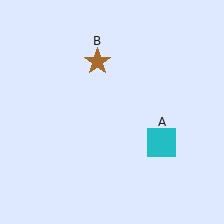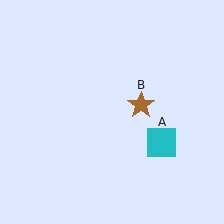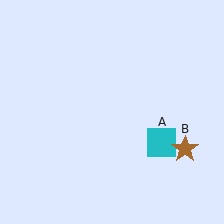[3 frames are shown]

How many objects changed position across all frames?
1 object changed position: brown star (object B).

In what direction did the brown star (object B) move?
The brown star (object B) moved down and to the right.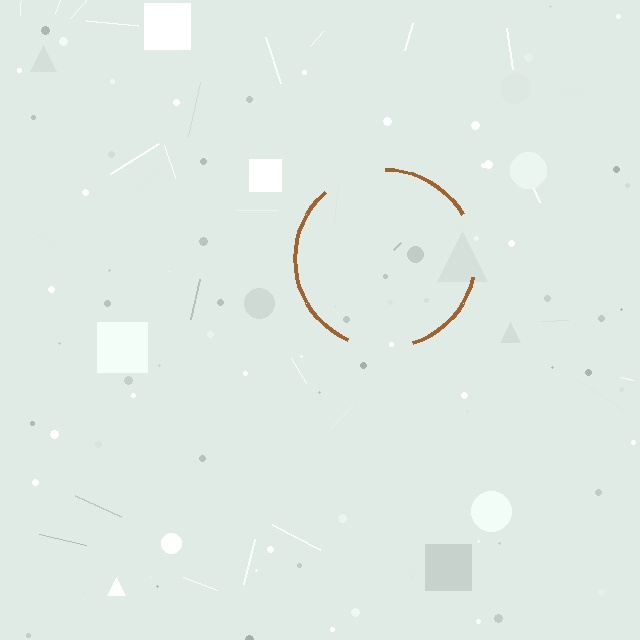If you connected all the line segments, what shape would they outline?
They would outline a circle.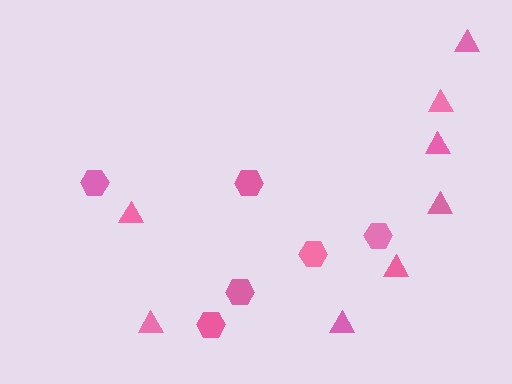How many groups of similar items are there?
There are 2 groups: one group of hexagons (6) and one group of triangles (8).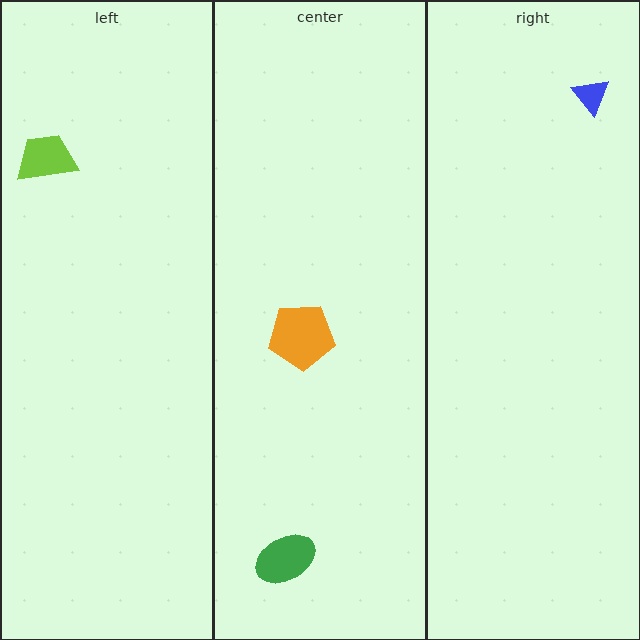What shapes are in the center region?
The orange pentagon, the green ellipse.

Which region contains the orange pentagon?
The center region.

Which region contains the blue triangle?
The right region.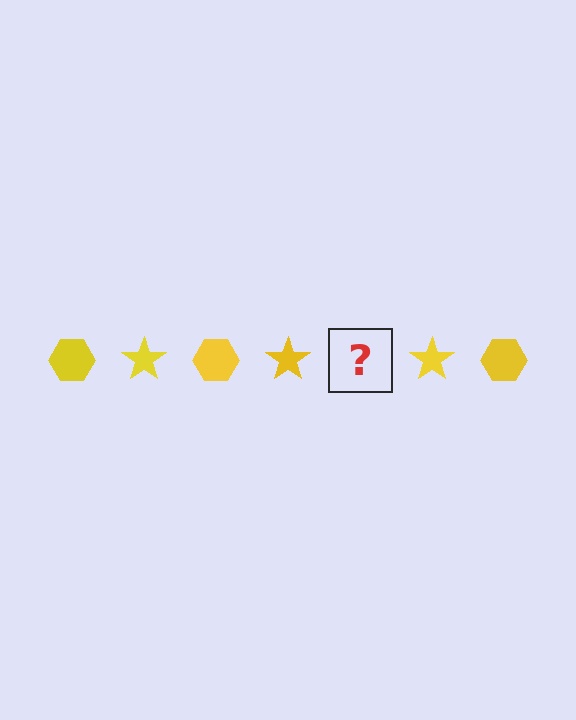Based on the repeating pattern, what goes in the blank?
The blank should be a yellow hexagon.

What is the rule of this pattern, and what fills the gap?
The rule is that the pattern cycles through hexagon, star shapes in yellow. The gap should be filled with a yellow hexagon.